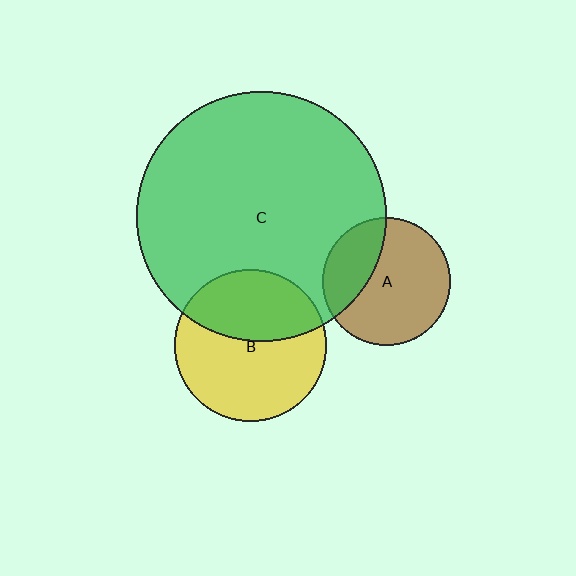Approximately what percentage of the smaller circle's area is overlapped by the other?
Approximately 30%.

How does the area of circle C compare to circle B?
Approximately 2.7 times.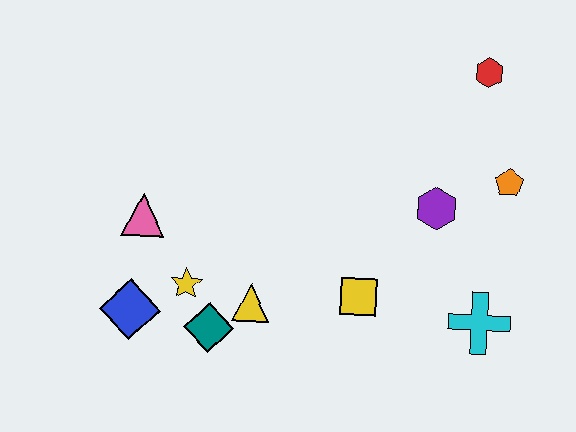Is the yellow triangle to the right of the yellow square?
No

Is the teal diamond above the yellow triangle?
No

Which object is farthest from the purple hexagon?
The blue diamond is farthest from the purple hexagon.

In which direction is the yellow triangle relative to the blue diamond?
The yellow triangle is to the right of the blue diamond.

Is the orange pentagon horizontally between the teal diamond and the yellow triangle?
No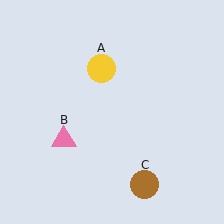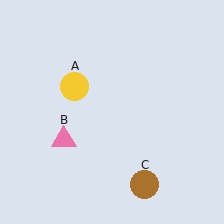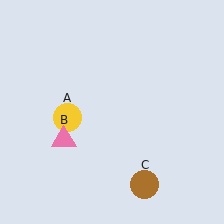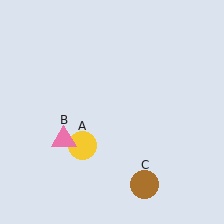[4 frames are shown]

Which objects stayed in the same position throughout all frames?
Pink triangle (object B) and brown circle (object C) remained stationary.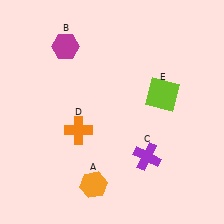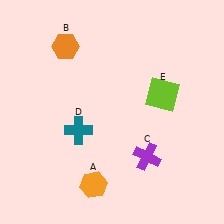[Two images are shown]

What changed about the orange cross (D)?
In Image 1, D is orange. In Image 2, it changed to teal.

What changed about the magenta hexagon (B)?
In Image 1, B is magenta. In Image 2, it changed to orange.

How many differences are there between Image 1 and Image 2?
There are 2 differences between the two images.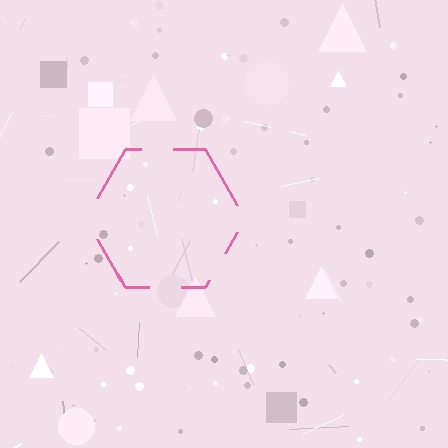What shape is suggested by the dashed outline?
The dashed outline suggests a hexagon.